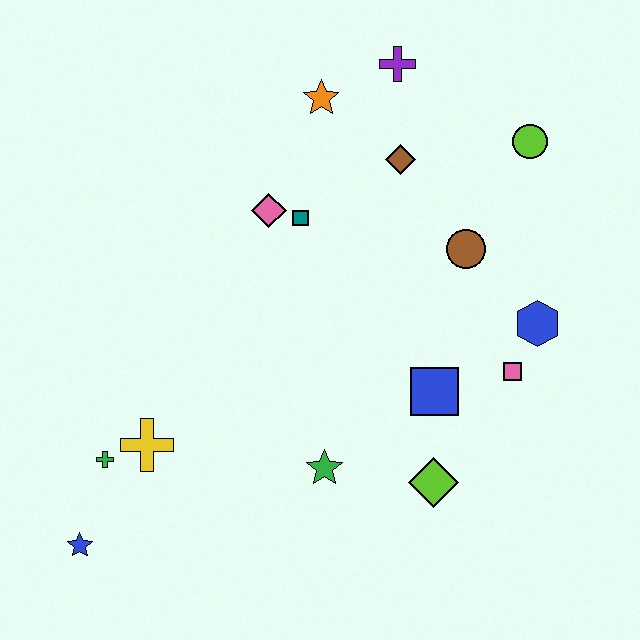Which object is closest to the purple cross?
The orange star is closest to the purple cross.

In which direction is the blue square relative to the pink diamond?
The blue square is below the pink diamond.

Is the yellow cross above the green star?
Yes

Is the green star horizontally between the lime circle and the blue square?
No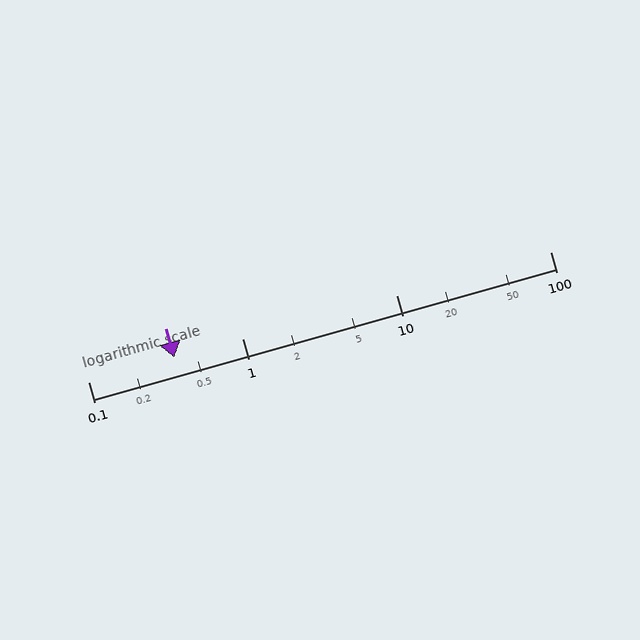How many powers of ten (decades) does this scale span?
The scale spans 3 decades, from 0.1 to 100.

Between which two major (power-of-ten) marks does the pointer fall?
The pointer is between 0.1 and 1.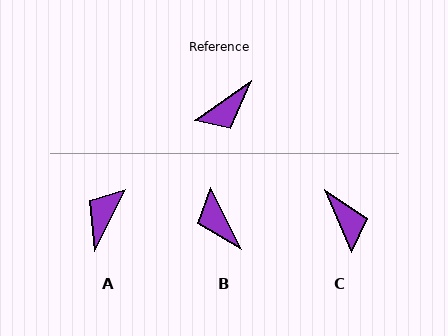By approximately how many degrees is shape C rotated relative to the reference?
Approximately 79 degrees counter-clockwise.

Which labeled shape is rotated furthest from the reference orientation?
A, about 151 degrees away.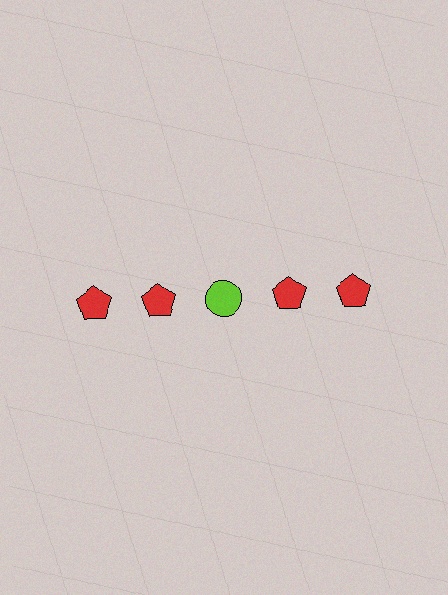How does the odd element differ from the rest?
It differs in both color (lime instead of red) and shape (circle instead of pentagon).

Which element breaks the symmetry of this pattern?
The lime circle in the top row, center column breaks the symmetry. All other shapes are red pentagons.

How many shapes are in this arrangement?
There are 5 shapes arranged in a grid pattern.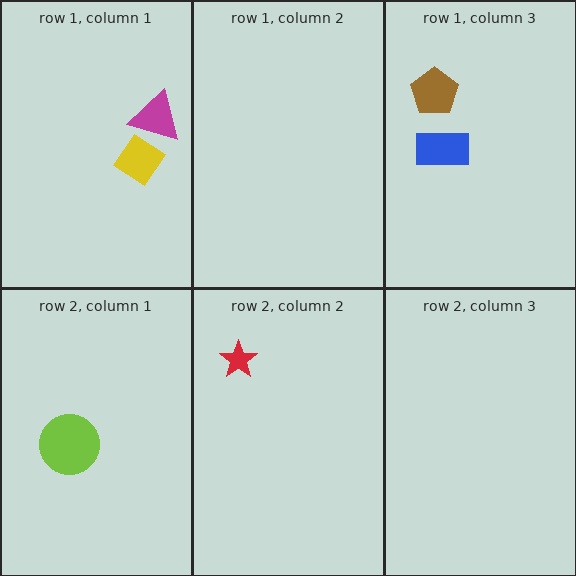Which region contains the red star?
The row 2, column 2 region.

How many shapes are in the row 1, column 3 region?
2.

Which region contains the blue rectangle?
The row 1, column 3 region.